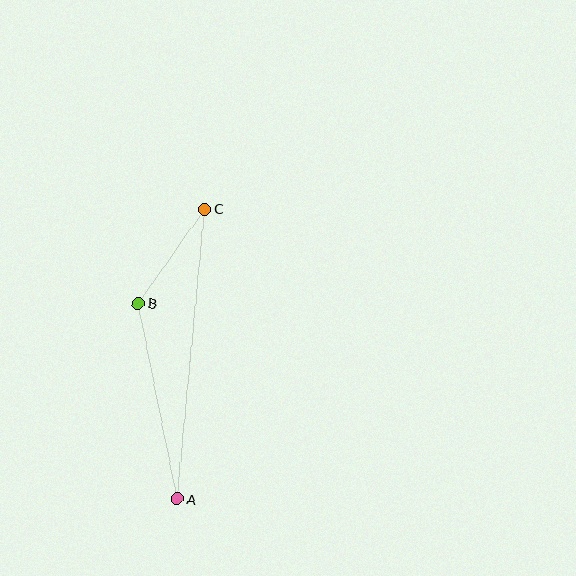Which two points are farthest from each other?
Points A and C are farthest from each other.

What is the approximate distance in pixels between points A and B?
The distance between A and B is approximately 199 pixels.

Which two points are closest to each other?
Points B and C are closest to each other.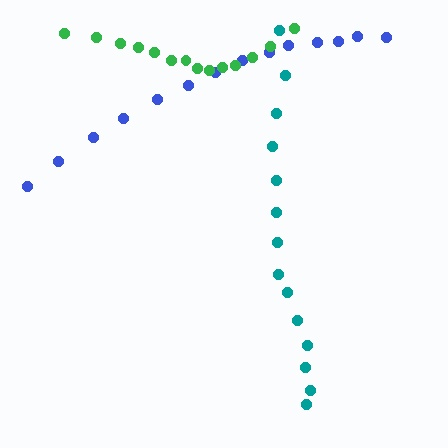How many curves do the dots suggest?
There are 3 distinct paths.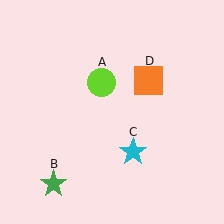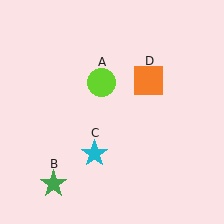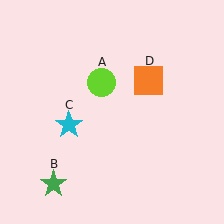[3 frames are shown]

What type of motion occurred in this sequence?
The cyan star (object C) rotated clockwise around the center of the scene.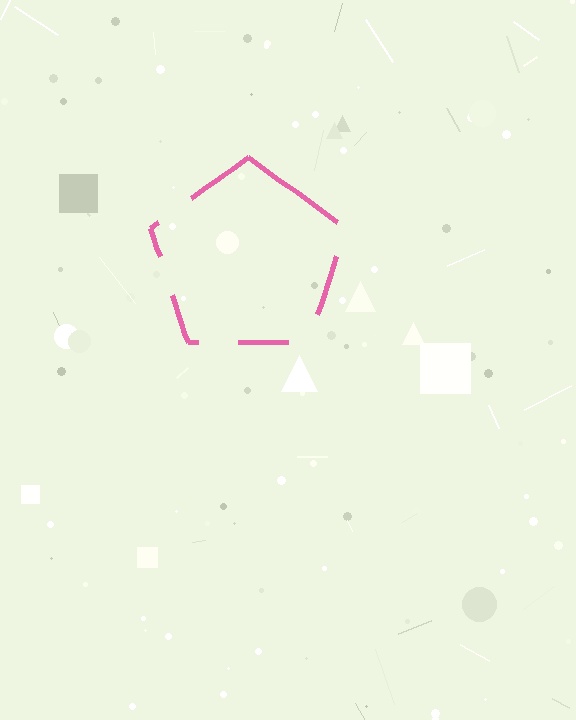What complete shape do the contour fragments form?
The contour fragments form a pentagon.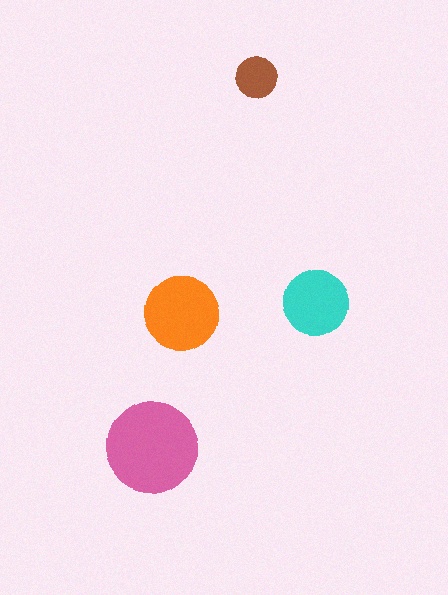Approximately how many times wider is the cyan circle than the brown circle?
About 1.5 times wider.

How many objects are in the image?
There are 4 objects in the image.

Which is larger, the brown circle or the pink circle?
The pink one.